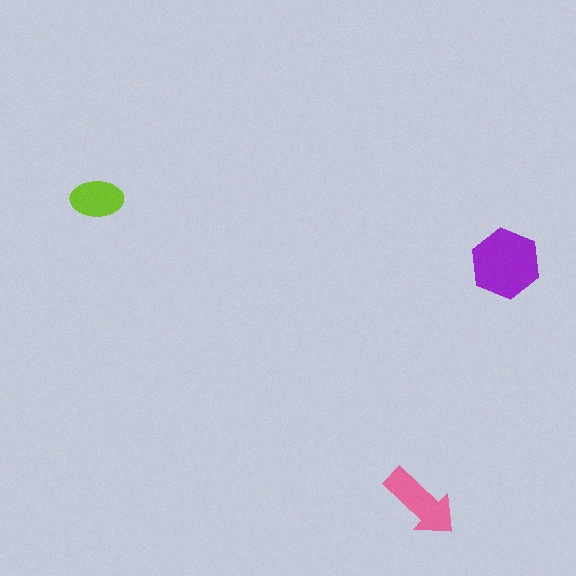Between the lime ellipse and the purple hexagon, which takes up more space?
The purple hexagon.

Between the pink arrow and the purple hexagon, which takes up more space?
The purple hexagon.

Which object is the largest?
The purple hexagon.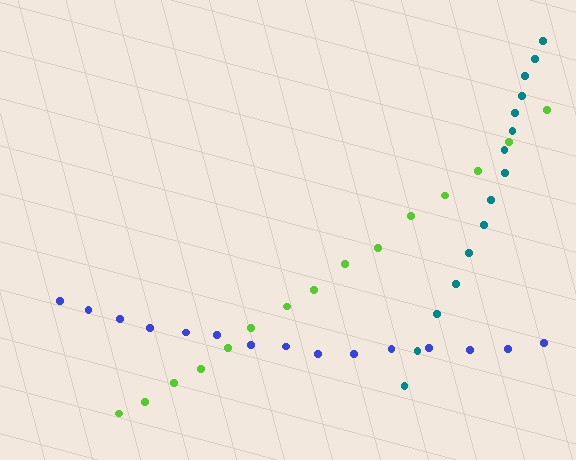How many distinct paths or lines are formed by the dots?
There are 3 distinct paths.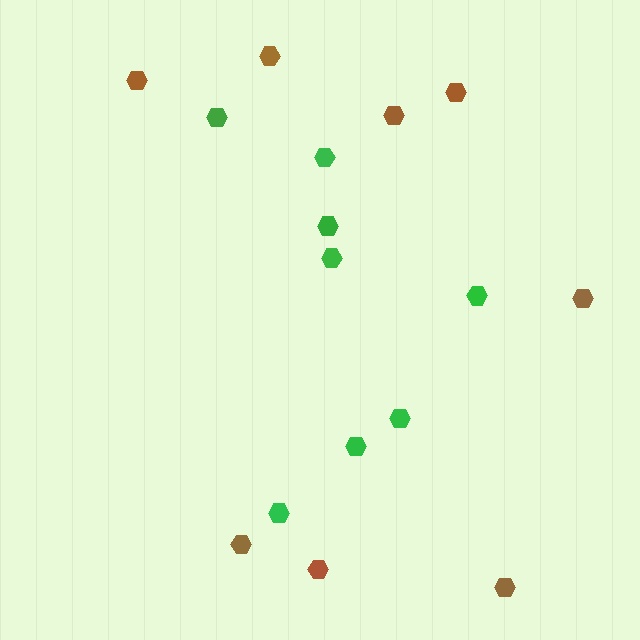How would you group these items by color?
There are 2 groups: one group of green hexagons (8) and one group of brown hexagons (8).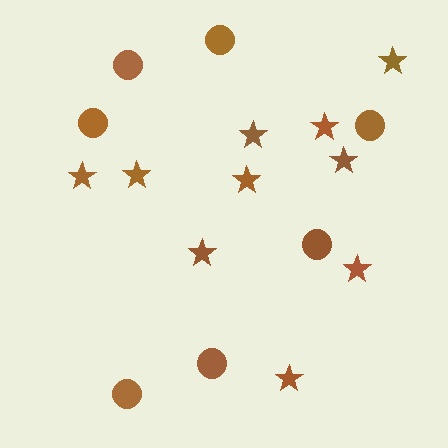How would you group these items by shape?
There are 2 groups: one group of stars (10) and one group of circles (7).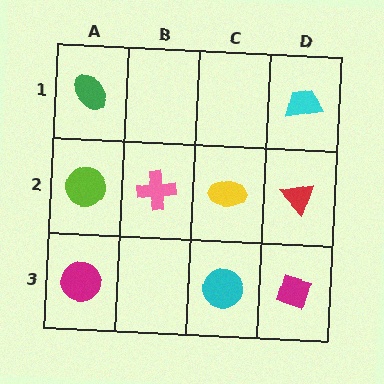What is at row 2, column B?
A pink cross.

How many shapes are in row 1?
2 shapes.